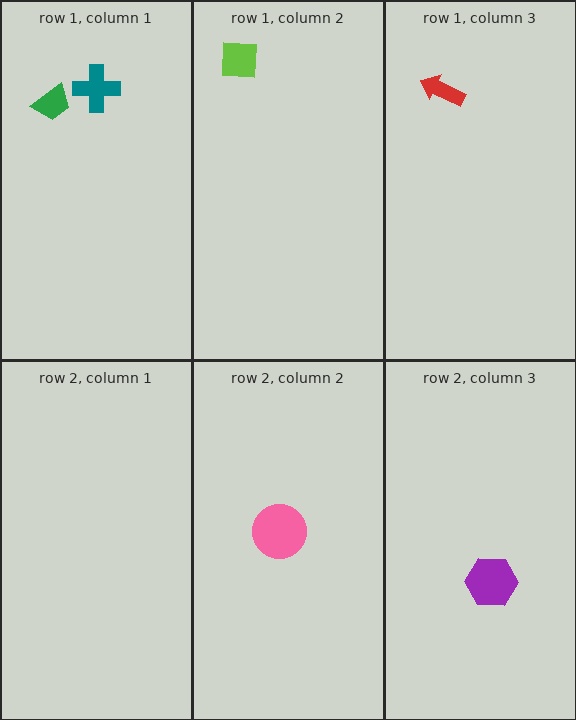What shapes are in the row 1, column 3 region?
The red arrow.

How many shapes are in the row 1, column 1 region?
2.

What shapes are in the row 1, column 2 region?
The lime square.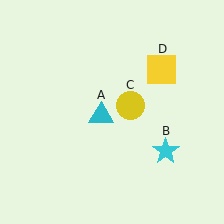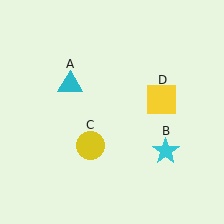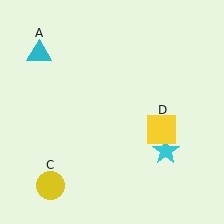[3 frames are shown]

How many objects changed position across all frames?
3 objects changed position: cyan triangle (object A), yellow circle (object C), yellow square (object D).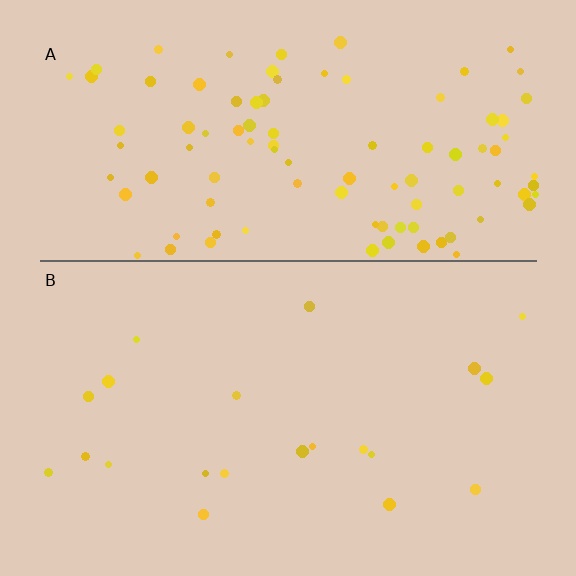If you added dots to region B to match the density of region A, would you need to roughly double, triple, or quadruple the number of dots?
Approximately quadruple.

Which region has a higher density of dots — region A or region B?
A (the top).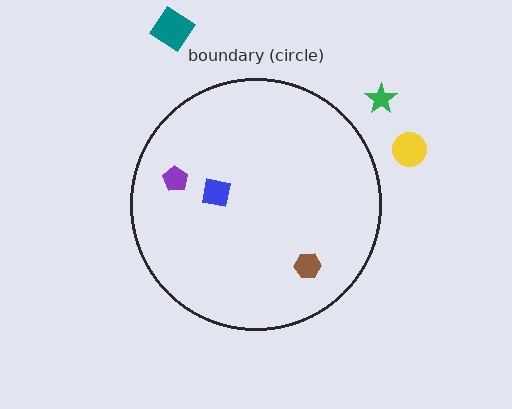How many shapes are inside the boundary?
3 inside, 3 outside.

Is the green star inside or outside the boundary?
Outside.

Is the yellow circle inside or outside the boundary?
Outside.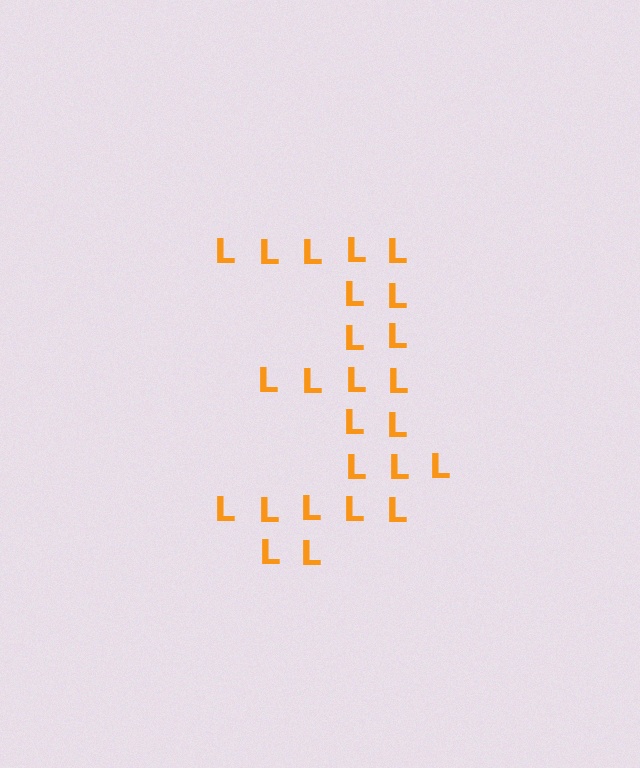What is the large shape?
The large shape is the digit 3.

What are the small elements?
The small elements are letter L's.